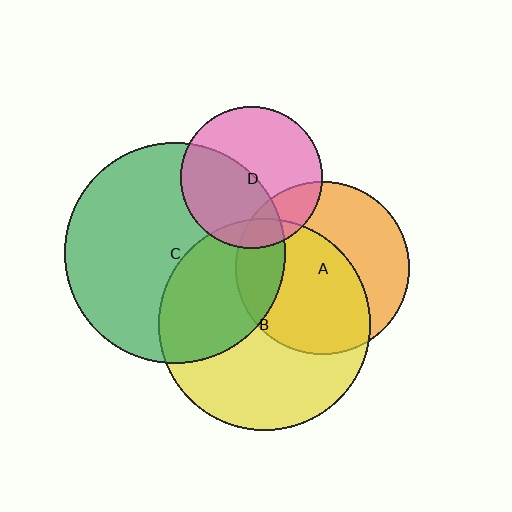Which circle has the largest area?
Circle C (green).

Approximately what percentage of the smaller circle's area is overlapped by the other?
Approximately 20%.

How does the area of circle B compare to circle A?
Approximately 1.5 times.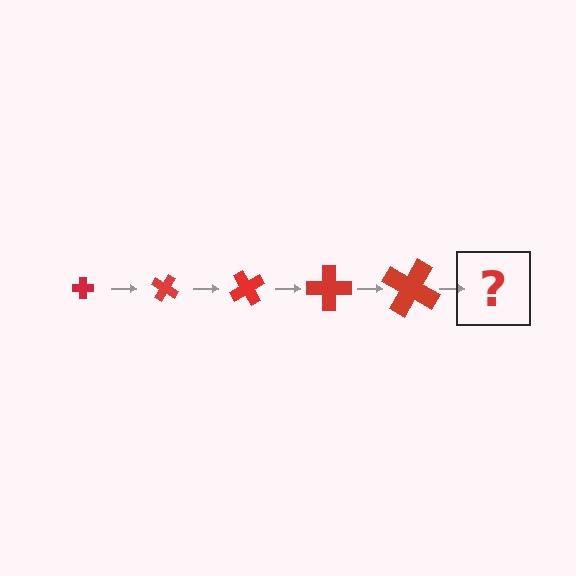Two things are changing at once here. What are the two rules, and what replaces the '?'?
The two rules are that the cross grows larger each step and it rotates 30 degrees each step. The '?' should be a cross, larger than the previous one and rotated 150 degrees from the start.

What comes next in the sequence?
The next element should be a cross, larger than the previous one and rotated 150 degrees from the start.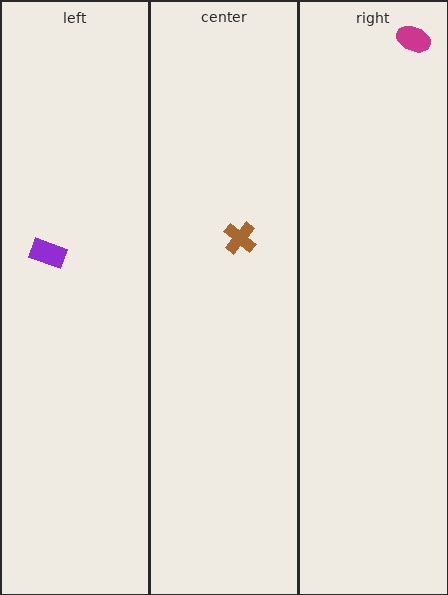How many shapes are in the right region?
1.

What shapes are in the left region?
The purple rectangle.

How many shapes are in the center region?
1.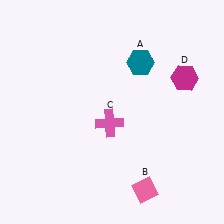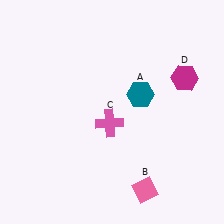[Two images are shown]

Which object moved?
The teal hexagon (A) moved down.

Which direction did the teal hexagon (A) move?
The teal hexagon (A) moved down.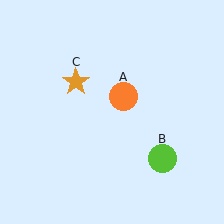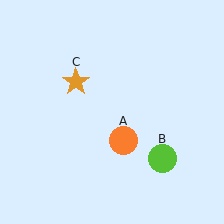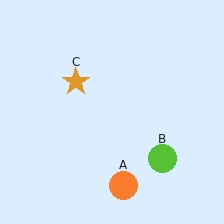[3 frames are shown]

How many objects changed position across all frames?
1 object changed position: orange circle (object A).